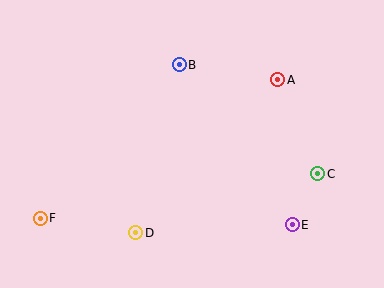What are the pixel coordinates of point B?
Point B is at (179, 65).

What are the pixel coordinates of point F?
Point F is at (40, 218).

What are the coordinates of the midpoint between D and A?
The midpoint between D and A is at (207, 156).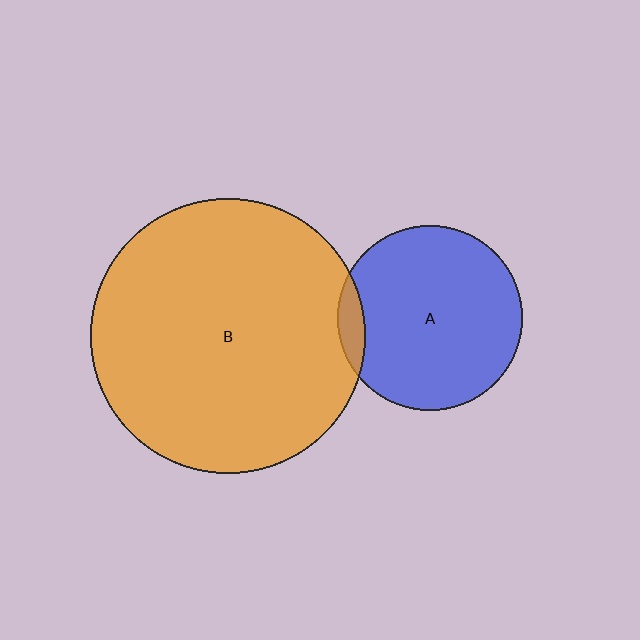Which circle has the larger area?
Circle B (orange).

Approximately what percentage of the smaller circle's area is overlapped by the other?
Approximately 5%.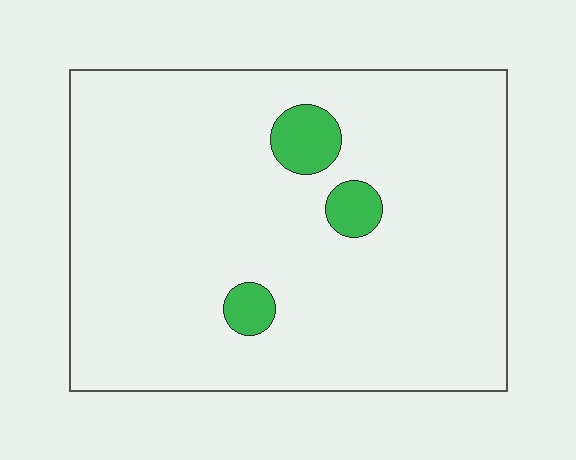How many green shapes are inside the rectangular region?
3.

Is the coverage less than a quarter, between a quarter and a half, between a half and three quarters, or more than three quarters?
Less than a quarter.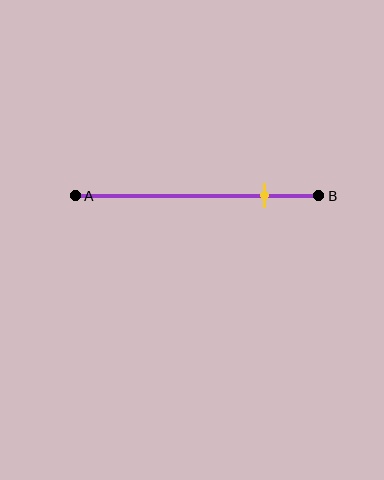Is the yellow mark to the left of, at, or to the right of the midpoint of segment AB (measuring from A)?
The yellow mark is to the right of the midpoint of segment AB.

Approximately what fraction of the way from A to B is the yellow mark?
The yellow mark is approximately 80% of the way from A to B.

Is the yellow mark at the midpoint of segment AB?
No, the mark is at about 80% from A, not at the 50% midpoint.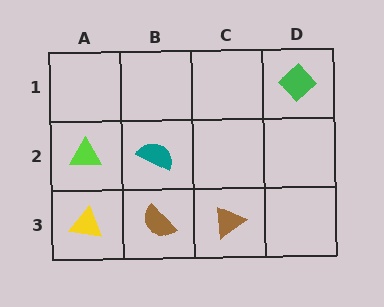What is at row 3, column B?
A brown semicircle.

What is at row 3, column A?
A yellow triangle.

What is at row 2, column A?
A lime triangle.